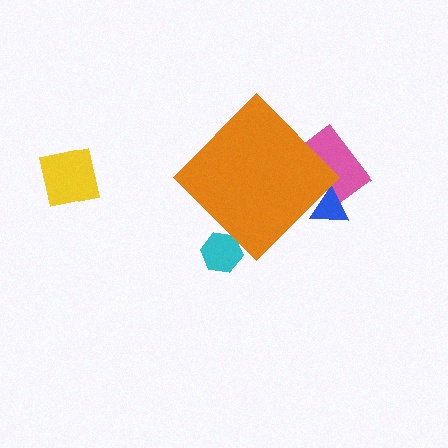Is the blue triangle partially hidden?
Yes, the blue triangle is partially hidden behind the orange diamond.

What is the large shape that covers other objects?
An orange diamond.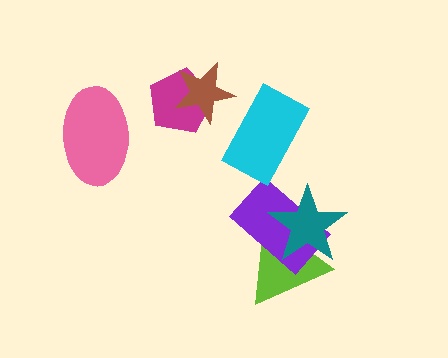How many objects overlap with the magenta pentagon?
1 object overlaps with the magenta pentagon.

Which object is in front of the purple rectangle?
The teal star is in front of the purple rectangle.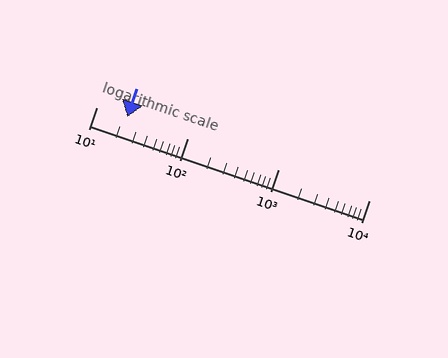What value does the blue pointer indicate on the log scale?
The pointer indicates approximately 22.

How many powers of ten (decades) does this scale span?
The scale spans 3 decades, from 10 to 10000.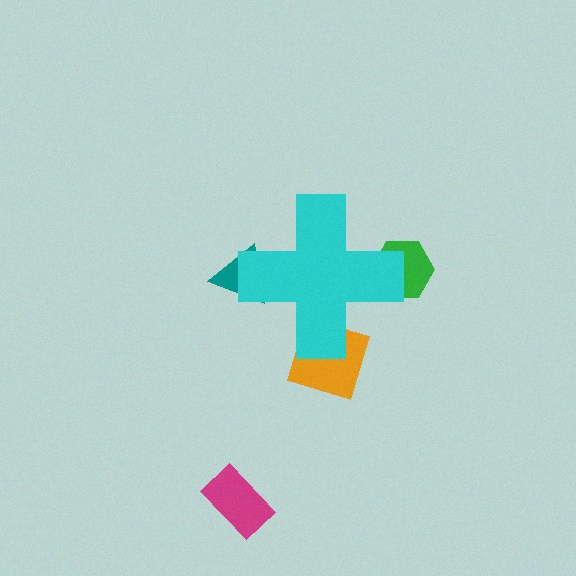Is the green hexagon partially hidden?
Yes, the green hexagon is partially hidden behind the cyan cross.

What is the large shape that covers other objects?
A cyan cross.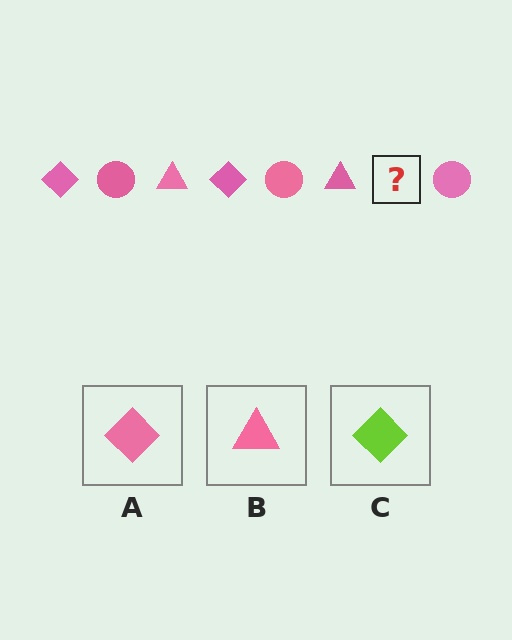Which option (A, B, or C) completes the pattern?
A.